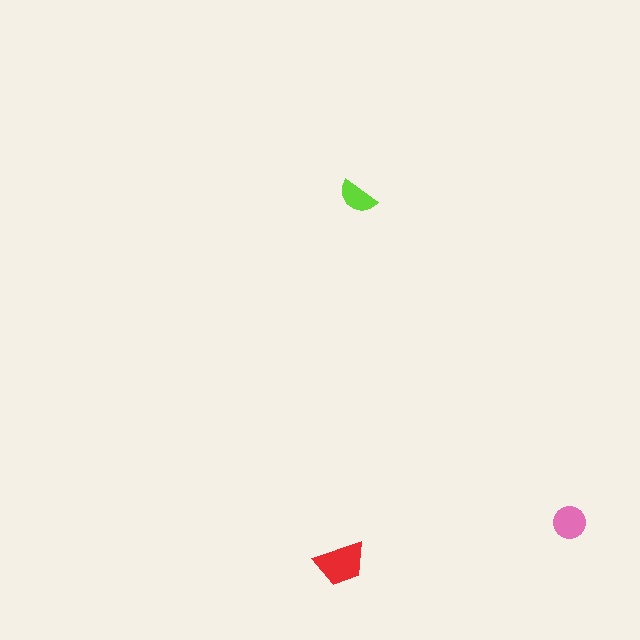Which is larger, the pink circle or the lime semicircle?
The pink circle.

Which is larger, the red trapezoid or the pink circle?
The red trapezoid.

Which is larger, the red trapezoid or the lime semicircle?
The red trapezoid.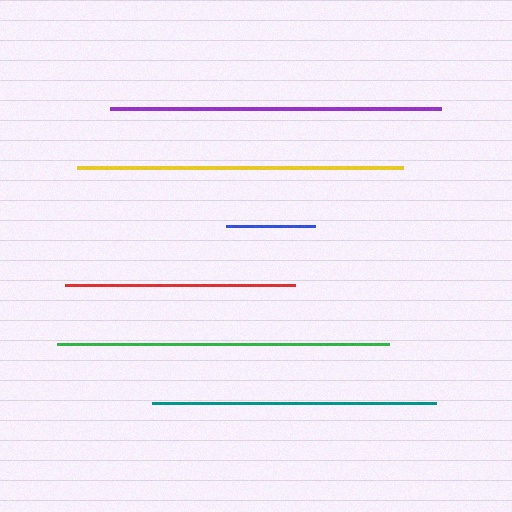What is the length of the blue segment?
The blue segment is approximately 89 pixels long.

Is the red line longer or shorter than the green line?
The green line is longer than the red line.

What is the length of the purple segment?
The purple segment is approximately 330 pixels long.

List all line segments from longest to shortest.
From longest to shortest: green, purple, yellow, teal, red, blue.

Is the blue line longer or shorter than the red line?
The red line is longer than the blue line.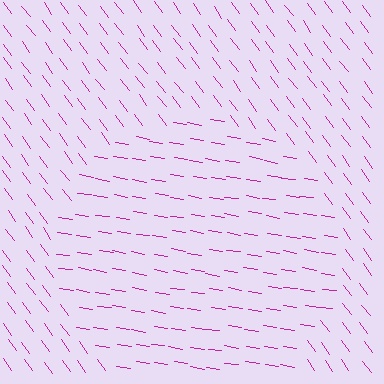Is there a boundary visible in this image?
Yes, there is a texture boundary formed by a change in line orientation.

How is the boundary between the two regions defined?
The boundary is defined purely by a change in line orientation (approximately 45 degrees difference). All lines are the same color and thickness.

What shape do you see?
I see a circle.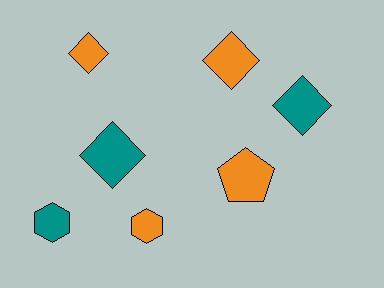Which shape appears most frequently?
Diamond, with 4 objects.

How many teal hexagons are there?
There is 1 teal hexagon.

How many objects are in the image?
There are 7 objects.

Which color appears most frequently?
Orange, with 4 objects.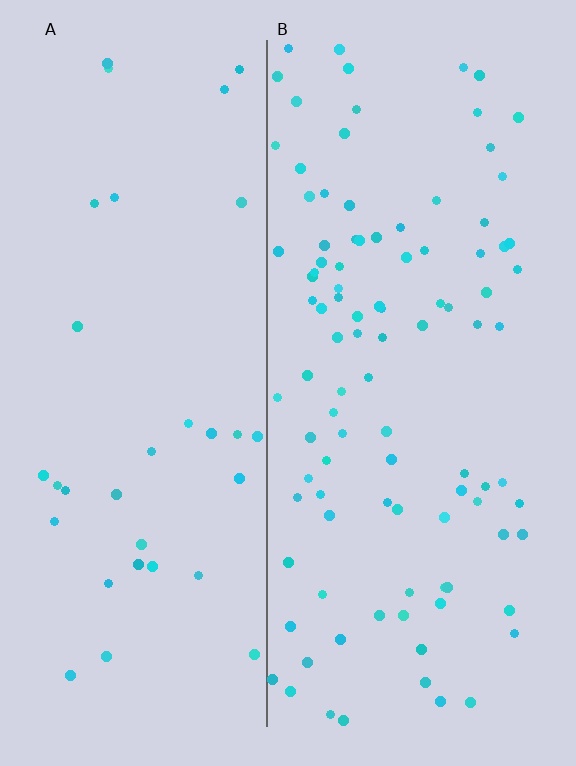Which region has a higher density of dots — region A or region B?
B (the right).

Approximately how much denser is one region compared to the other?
Approximately 3.1× — region B over region A.